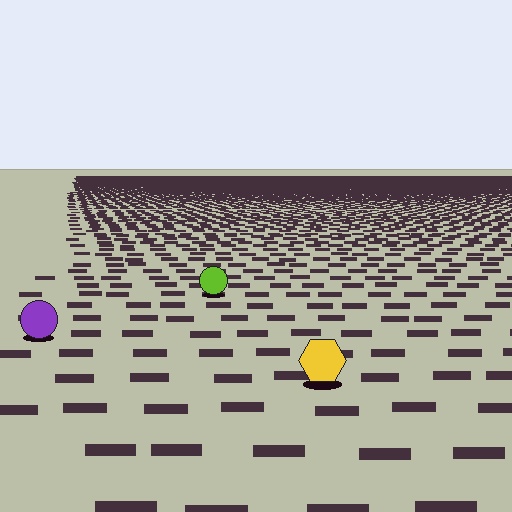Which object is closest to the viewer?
The yellow hexagon is closest. The texture marks near it are larger and more spread out.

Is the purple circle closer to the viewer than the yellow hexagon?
No. The yellow hexagon is closer — you can tell from the texture gradient: the ground texture is coarser near it.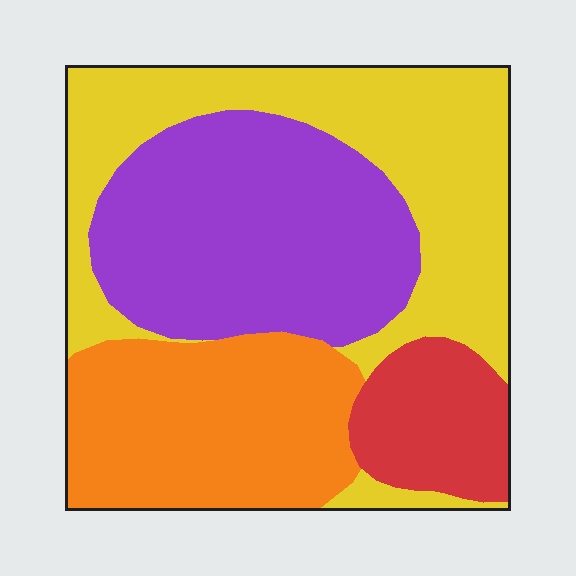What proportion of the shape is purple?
Purple covers 31% of the shape.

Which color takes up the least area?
Red, at roughly 10%.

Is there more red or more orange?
Orange.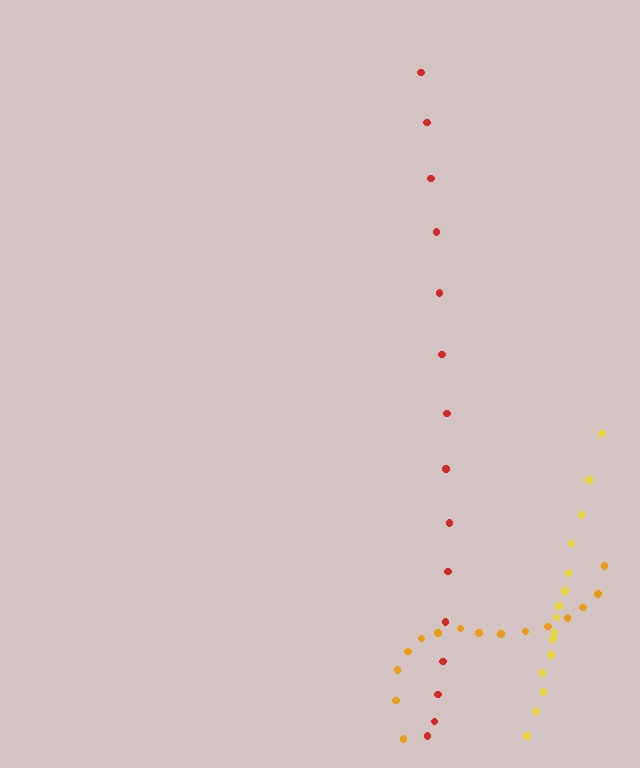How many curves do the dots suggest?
There are 3 distinct paths.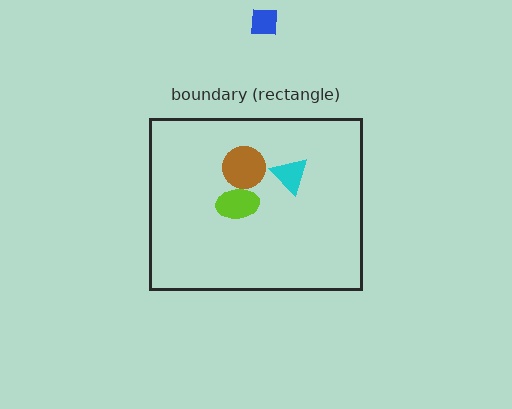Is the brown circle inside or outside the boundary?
Inside.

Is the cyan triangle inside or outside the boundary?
Inside.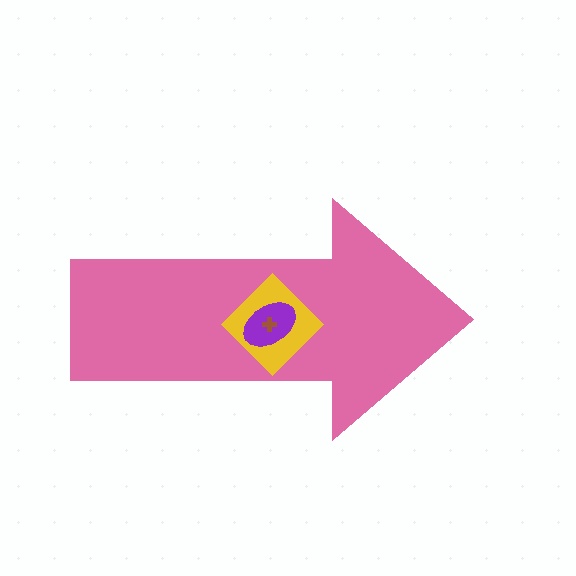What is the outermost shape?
The pink arrow.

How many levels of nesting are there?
4.